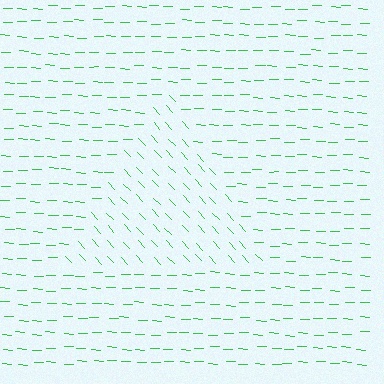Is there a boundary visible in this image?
Yes, there is a texture boundary formed by a change in line orientation.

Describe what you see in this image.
The image is filled with small green line segments. A triangle region in the image has lines oriented differently from the surrounding lines, creating a visible texture boundary.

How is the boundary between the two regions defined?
The boundary is defined purely by a change in line orientation (approximately 45 degrees difference). All lines are the same color and thickness.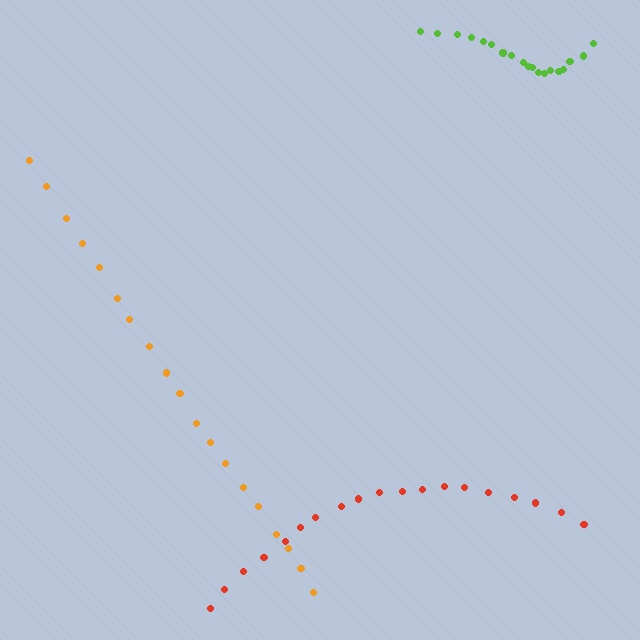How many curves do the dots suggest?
There are 3 distinct paths.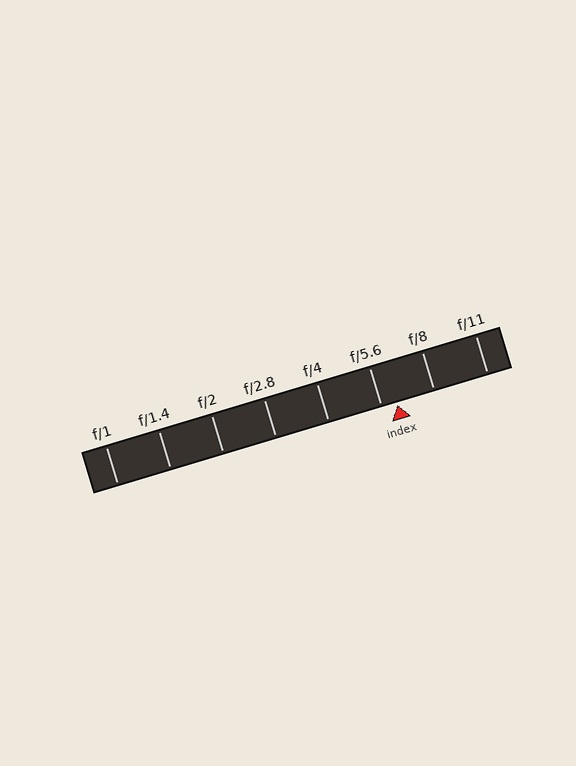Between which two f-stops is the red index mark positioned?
The index mark is between f/5.6 and f/8.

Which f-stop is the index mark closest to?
The index mark is closest to f/5.6.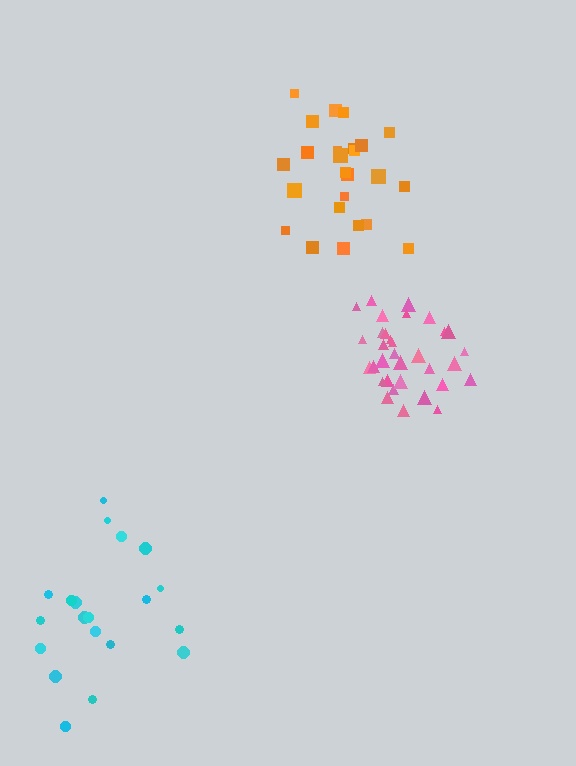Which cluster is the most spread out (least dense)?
Cyan.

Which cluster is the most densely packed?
Pink.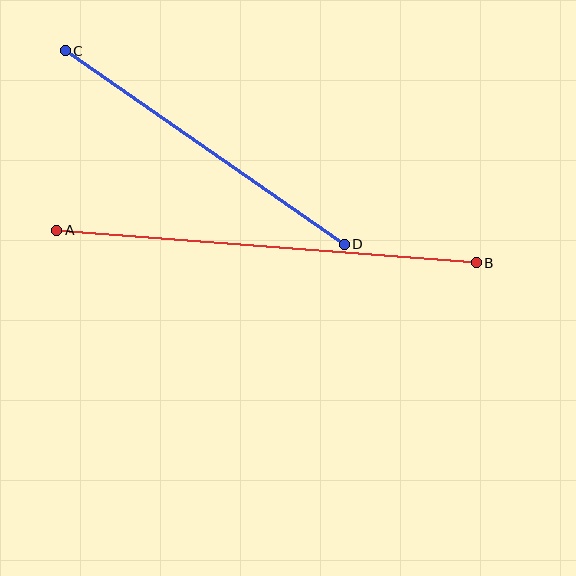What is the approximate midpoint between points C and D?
The midpoint is at approximately (205, 147) pixels.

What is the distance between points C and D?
The distance is approximately 340 pixels.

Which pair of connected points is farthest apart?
Points A and B are farthest apart.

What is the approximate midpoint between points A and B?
The midpoint is at approximately (267, 246) pixels.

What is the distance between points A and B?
The distance is approximately 421 pixels.